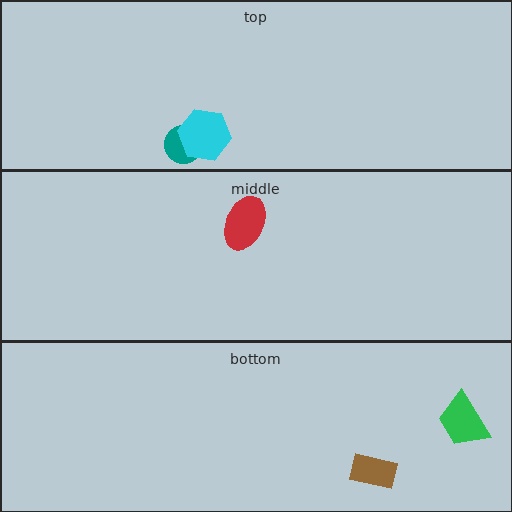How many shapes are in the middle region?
1.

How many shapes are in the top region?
2.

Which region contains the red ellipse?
The middle region.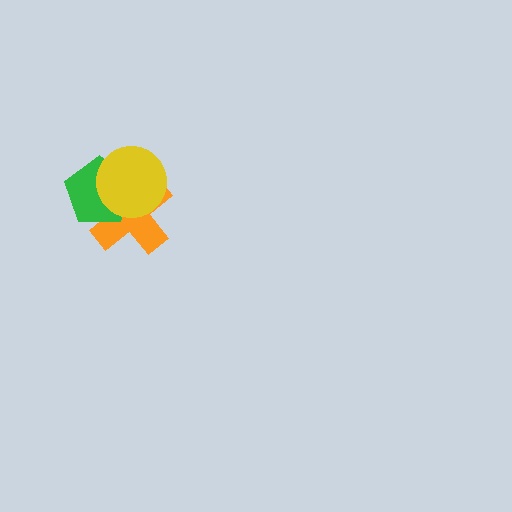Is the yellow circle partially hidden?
No, no other shape covers it.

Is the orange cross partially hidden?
Yes, it is partially covered by another shape.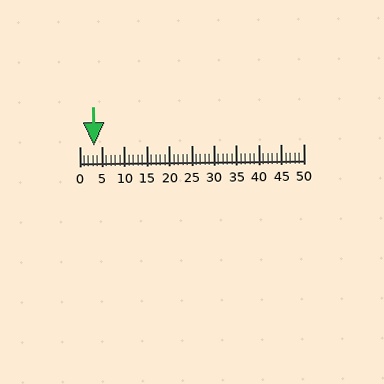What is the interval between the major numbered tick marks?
The major tick marks are spaced 5 units apart.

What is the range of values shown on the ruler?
The ruler shows values from 0 to 50.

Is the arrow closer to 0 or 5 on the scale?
The arrow is closer to 5.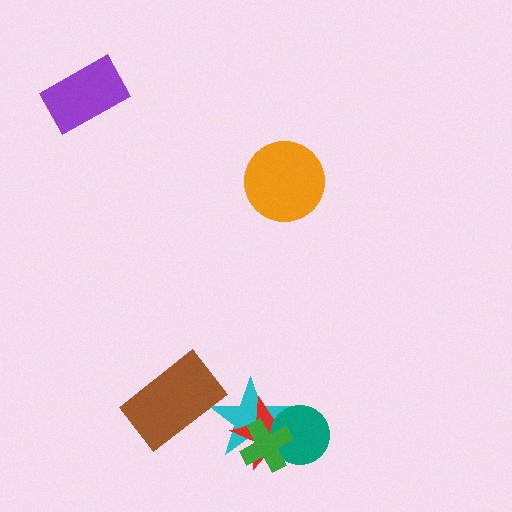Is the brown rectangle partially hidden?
No, no other shape covers it.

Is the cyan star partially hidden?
Yes, it is partially covered by another shape.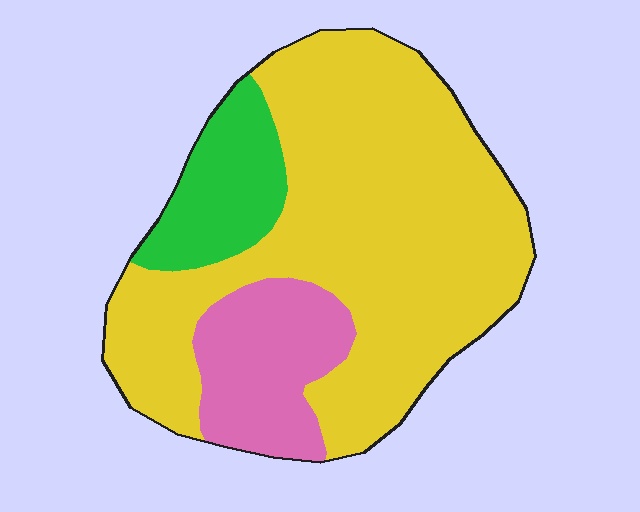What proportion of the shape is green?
Green takes up less than a quarter of the shape.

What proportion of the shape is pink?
Pink covers 17% of the shape.